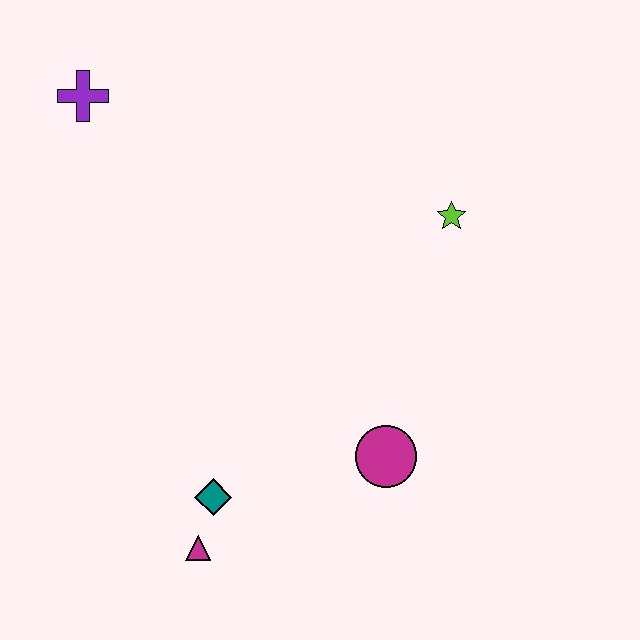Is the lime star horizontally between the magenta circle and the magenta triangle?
No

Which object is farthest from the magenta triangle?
The purple cross is farthest from the magenta triangle.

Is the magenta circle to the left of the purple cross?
No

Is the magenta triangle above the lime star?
No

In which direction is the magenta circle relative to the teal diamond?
The magenta circle is to the right of the teal diamond.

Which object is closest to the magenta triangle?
The teal diamond is closest to the magenta triangle.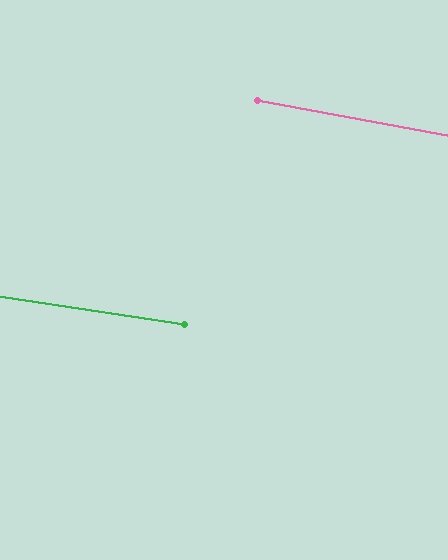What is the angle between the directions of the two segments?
Approximately 2 degrees.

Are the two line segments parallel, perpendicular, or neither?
Parallel — their directions differ by only 1.9°.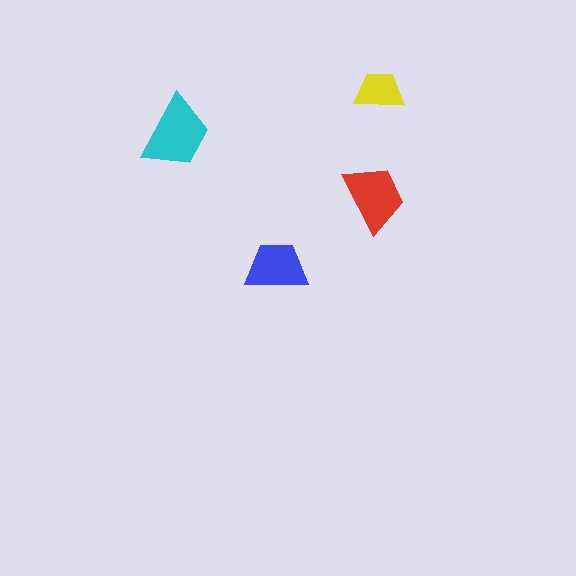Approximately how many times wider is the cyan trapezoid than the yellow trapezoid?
About 1.5 times wider.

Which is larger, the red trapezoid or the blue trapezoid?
The red one.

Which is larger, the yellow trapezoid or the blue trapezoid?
The blue one.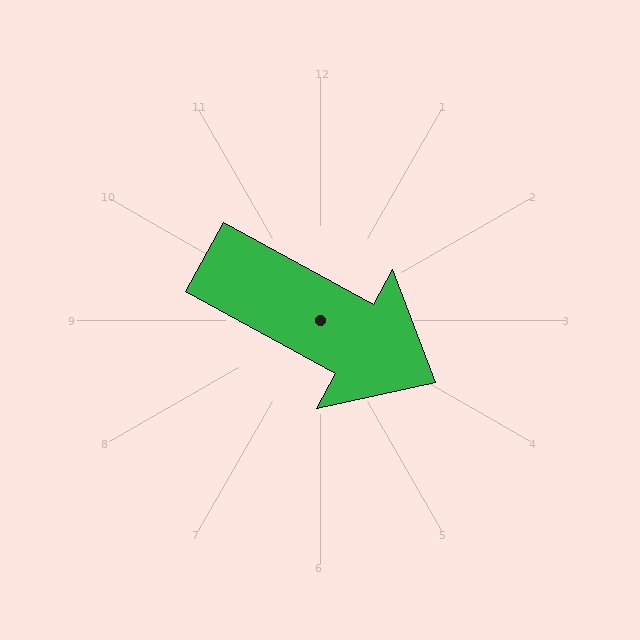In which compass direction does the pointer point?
Southeast.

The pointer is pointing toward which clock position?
Roughly 4 o'clock.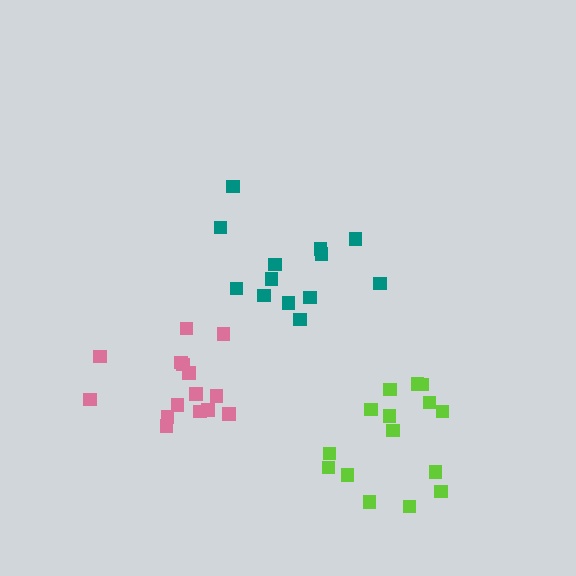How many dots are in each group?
Group 1: 13 dots, Group 2: 15 dots, Group 3: 15 dots (43 total).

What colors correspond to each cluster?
The clusters are colored: teal, lime, pink.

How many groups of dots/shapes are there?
There are 3 groups.